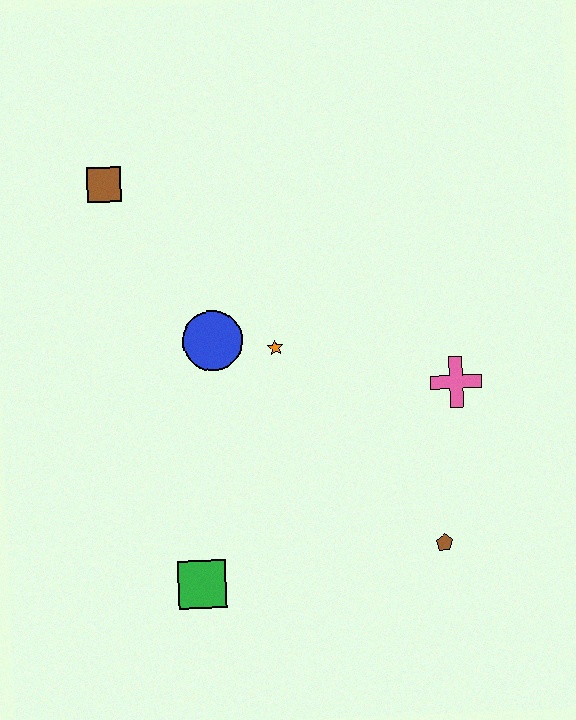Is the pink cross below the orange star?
Yes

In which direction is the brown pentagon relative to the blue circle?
The brown pentagon is to the right of the blue circle.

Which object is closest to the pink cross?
The brown pentagon is closest to the pink cross.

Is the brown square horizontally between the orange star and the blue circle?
No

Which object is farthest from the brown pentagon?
The brown square is farthest from the brown pentagon.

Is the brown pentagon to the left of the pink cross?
Yes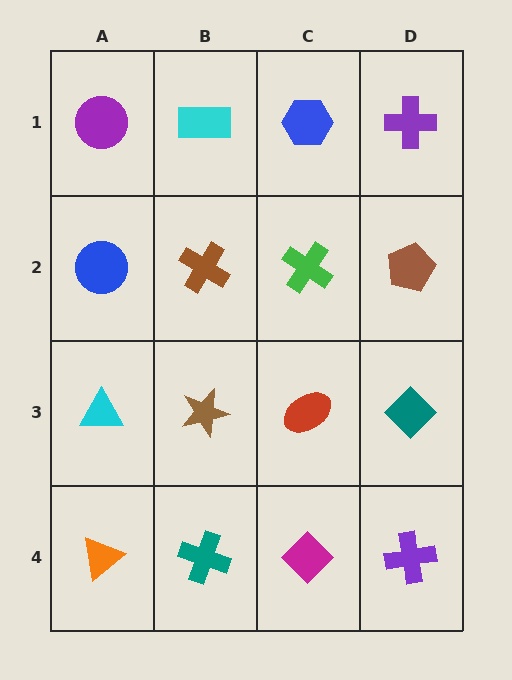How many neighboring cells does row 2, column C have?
4.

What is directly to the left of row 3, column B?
A cyan triangle.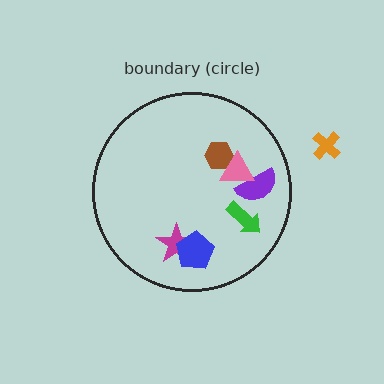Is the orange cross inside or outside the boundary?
Outside.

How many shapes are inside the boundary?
6 inside, 1 outside.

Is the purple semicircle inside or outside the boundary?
Inside.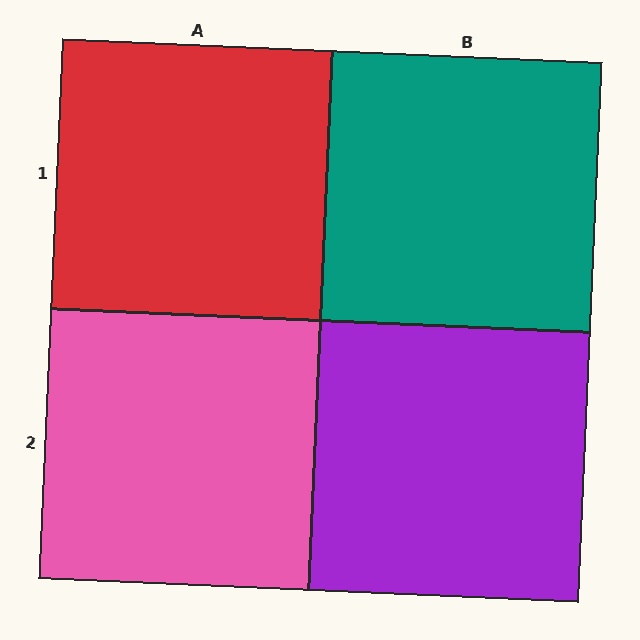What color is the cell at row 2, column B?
Purple.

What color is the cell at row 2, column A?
Pink.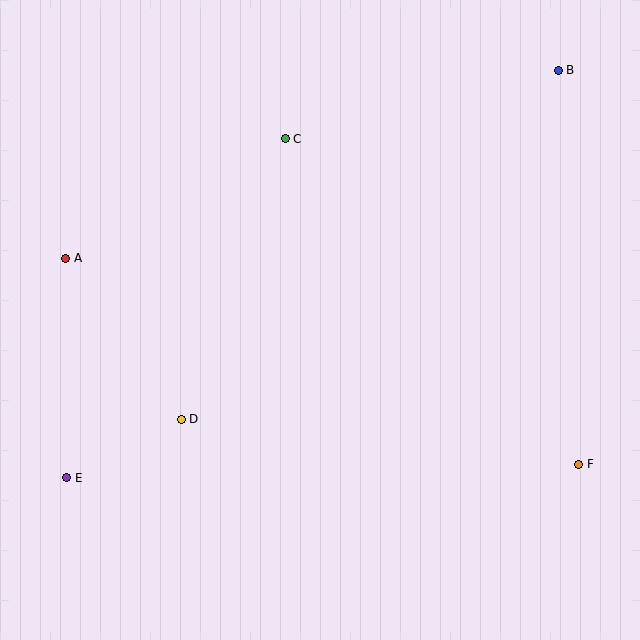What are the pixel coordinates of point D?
Point D is at (181, 419).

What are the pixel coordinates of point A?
Point A is at (66, 258).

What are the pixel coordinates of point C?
Point C is at (285, 139).